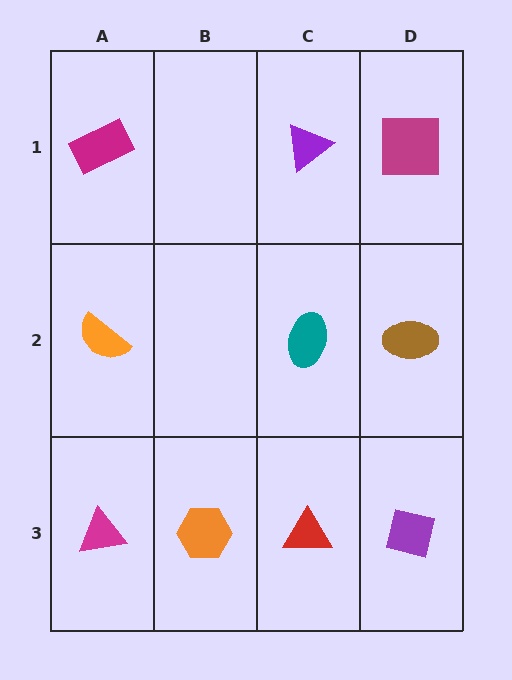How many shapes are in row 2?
3 shapes.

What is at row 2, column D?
A brown ellipse.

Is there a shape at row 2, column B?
No, that cell is empty.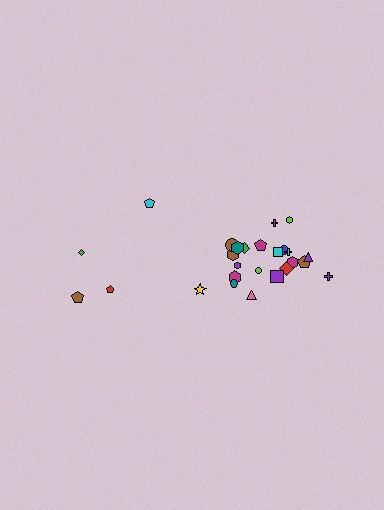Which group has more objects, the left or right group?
The right group.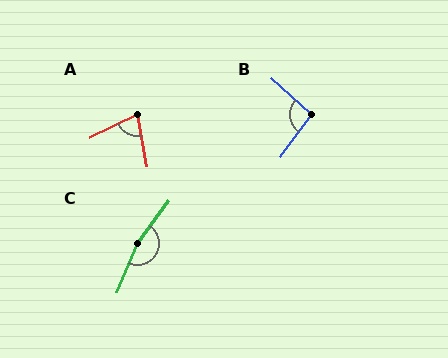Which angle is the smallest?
A, at approximately 75 degrees.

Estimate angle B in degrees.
Approximately 97 degrees.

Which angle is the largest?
C, at approximately 167 degrees.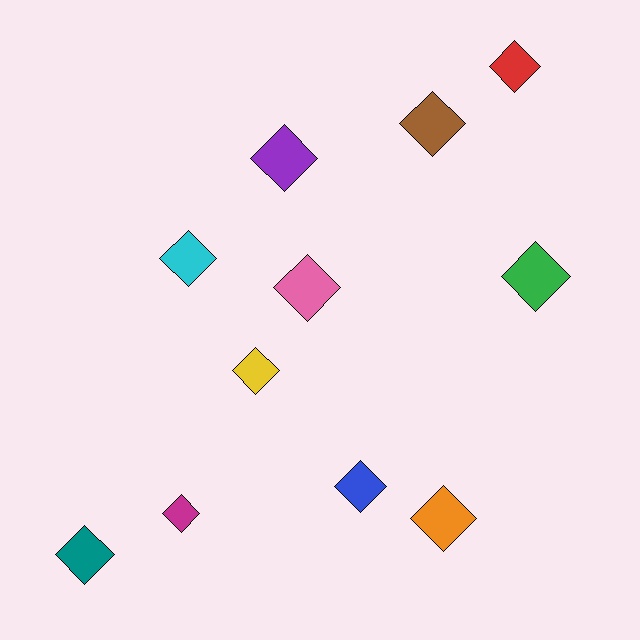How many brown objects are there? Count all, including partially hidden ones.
There is 1 brown object.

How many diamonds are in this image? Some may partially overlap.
There are 11 diamonds.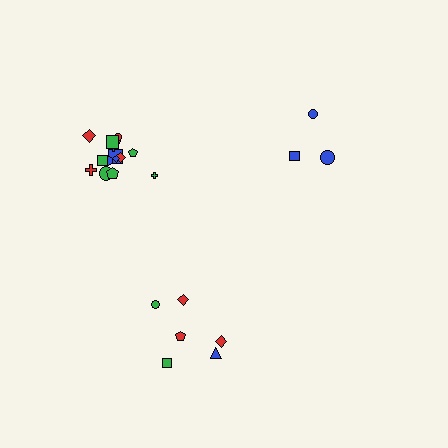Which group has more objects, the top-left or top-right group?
The top-left group.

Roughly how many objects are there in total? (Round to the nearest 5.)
Roughly 25 objects in total.